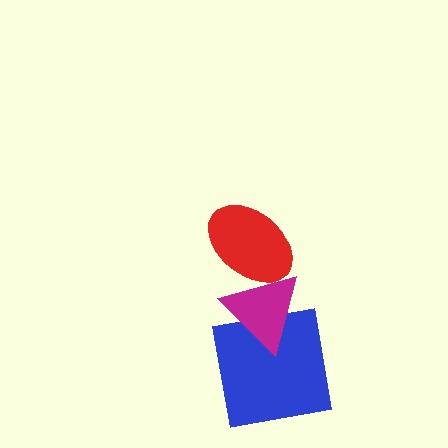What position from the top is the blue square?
The blue square is 3rd from the top.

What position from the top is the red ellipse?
The red ellipse is 1st from the top.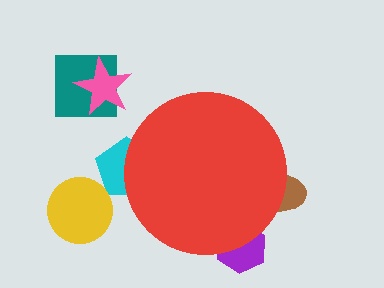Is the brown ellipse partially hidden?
Yes, the brown ellipse is partially hidden behind the red circle.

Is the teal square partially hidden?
No, the teal square is fully visible.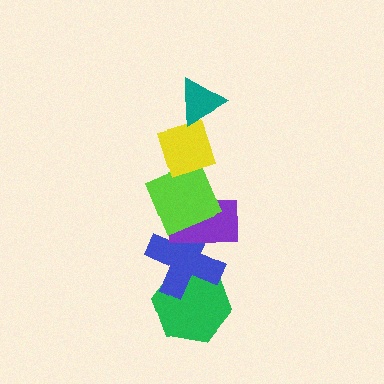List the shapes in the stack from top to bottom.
From top to bottom: the teal triangle, the yellow diamond, the lime square, the purple rectangle, the blue cross, the green hexagon.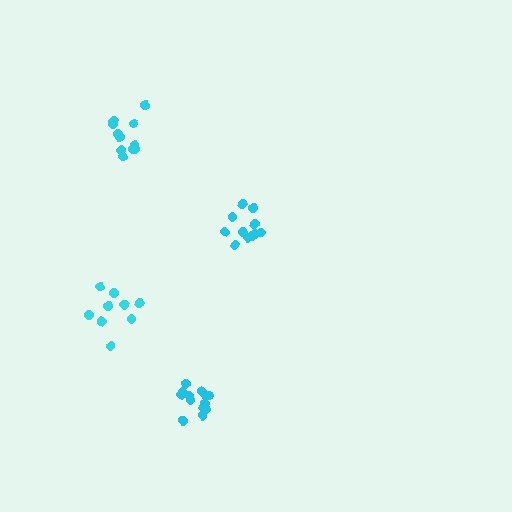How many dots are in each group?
Group 1: 11 dots, Group 2: 12 dots, Group 3: 13 dots, Group 4: 9 dots (45 total).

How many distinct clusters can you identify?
There are 4 distinct clusters.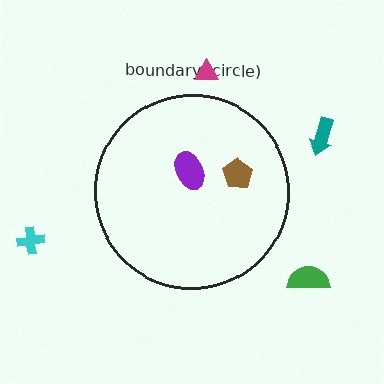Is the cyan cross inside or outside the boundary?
Outside.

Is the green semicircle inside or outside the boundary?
Outside.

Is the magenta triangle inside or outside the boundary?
Outside.